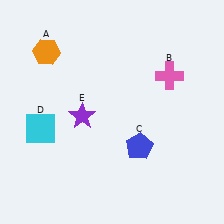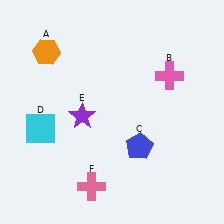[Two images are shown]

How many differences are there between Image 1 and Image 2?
There is 1 difference between the two images.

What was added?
A pink cross (F) was added in Image 2.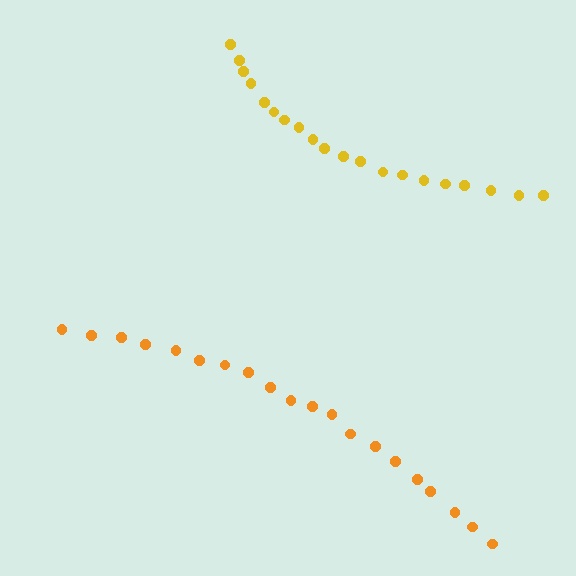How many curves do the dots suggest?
There are 2 distinct paths.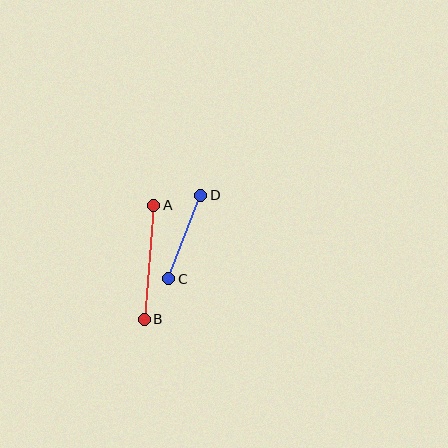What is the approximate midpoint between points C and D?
The midpoint is at approximately (185, 237) pixels.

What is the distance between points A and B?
The distance is approximately 114 pixels.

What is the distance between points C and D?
The distance is approximately 89 pixels.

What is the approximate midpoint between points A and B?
The midpoint is at approximately (149, 262) pixels.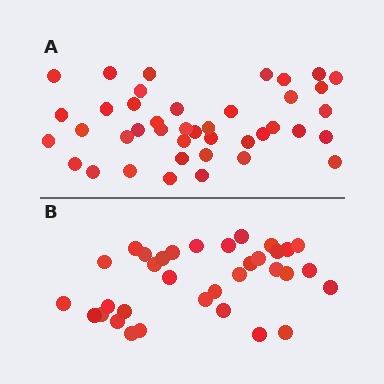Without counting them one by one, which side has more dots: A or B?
Region A (the top region) has more dots.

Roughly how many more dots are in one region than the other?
Region A has roughly 8 or so more dots than region B.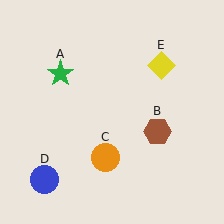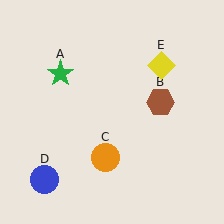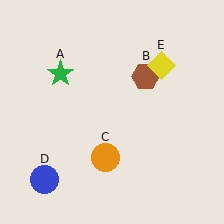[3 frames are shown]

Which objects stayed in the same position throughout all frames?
Green star (object A) and orange circle (object C) and blue circle (object D) and yellow diamond (object E) remained stationary.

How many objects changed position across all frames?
1 object changed position: brown hexagon (object B).